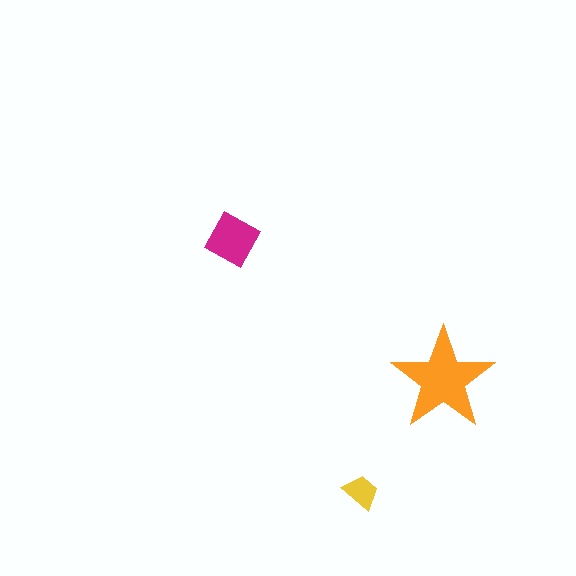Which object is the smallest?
The yellow trapezoid.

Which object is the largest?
The orange star.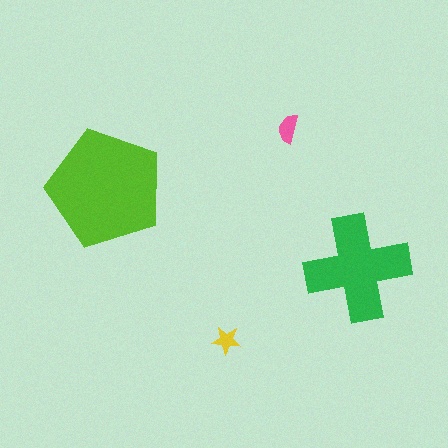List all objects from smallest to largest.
The yellow star, the pink semicircle, the green cross, the lime pentagon.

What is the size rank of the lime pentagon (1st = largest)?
1st.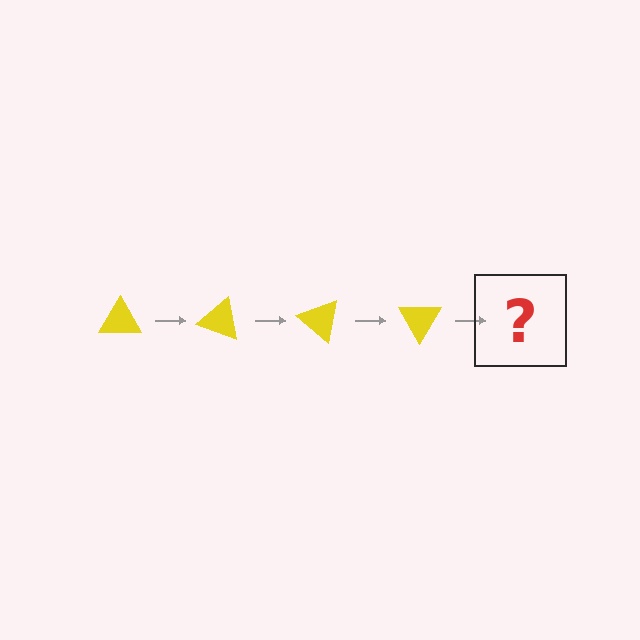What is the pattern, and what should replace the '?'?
The pattern is that the triangle rotates 20 degrees each step. The '?' should be a yellow triangle rotated 80 degrees.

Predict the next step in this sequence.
The next step is a yellow triangle rotated 80 degrees.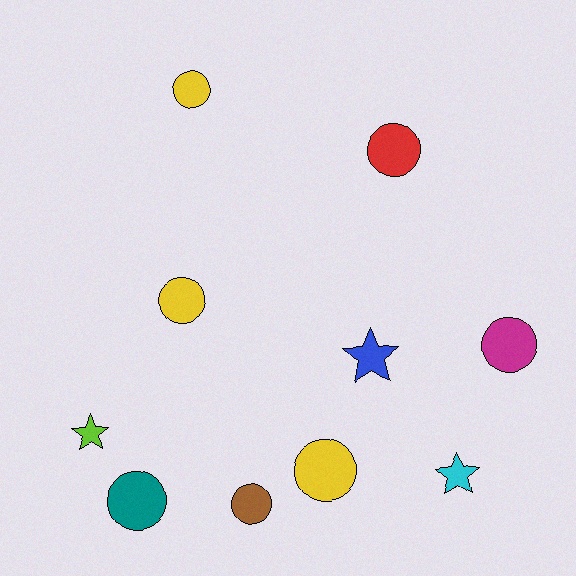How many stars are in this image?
There are 3 stars.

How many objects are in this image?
There are 10 objects.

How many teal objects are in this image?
There is 1 teal object.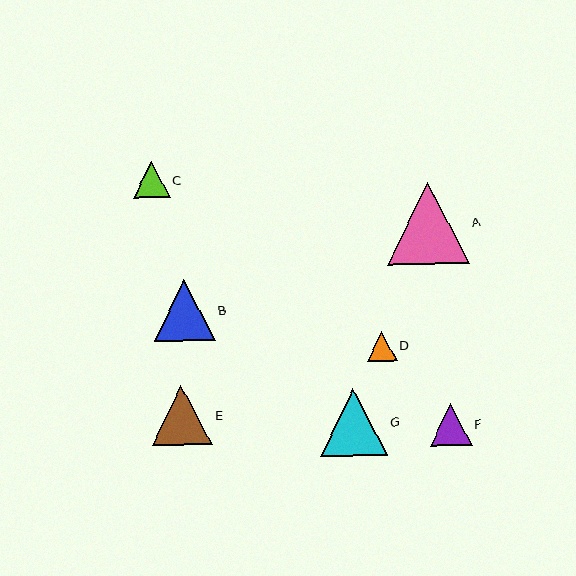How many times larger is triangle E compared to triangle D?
Triangle E is approximately 2.0 times the size of triangle D.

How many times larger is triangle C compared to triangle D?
Triangle C is approximately 1.2 times the size of triangle D.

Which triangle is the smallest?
Triangle D is the smallest with a size of approximately 30 pixels.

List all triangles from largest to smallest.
From largest to smallest: A, G, B, E, F, C, D.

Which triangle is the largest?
Triangle A is the largest with a size of approximately 82 pixels.